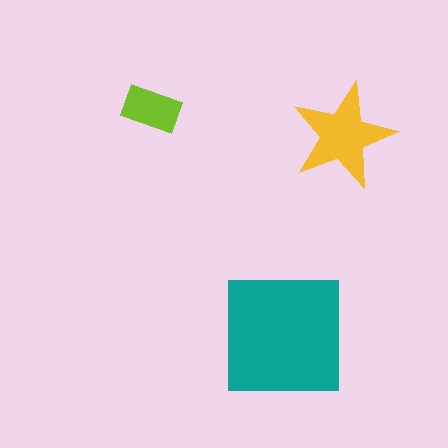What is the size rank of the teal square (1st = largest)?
1st.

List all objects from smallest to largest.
The lime rectangle, the yellow star, the teal square.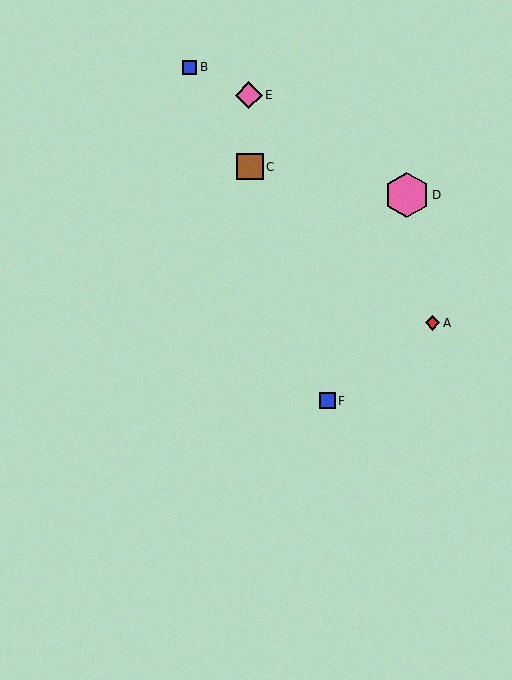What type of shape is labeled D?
Shape D is a pink hexagon.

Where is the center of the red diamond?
The center of the red diamond is at (432, 323).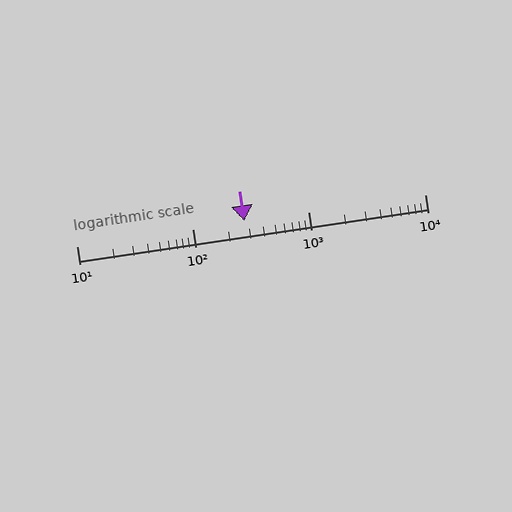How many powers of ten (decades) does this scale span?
The scale spans 3 decades, from 10 to 10000.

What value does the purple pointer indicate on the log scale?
The pointer indicates approximately 280.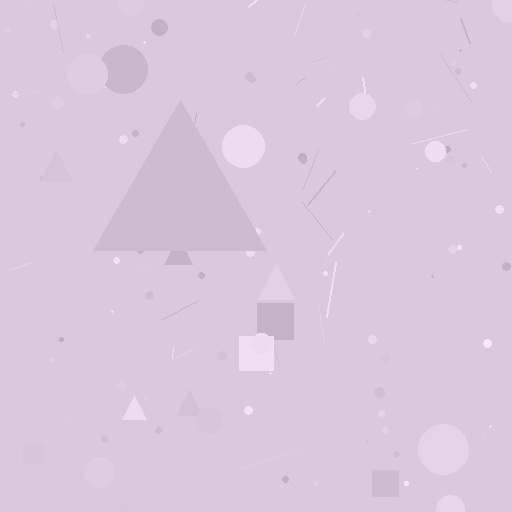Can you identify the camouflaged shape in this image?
The camouflaged shape is a triangle.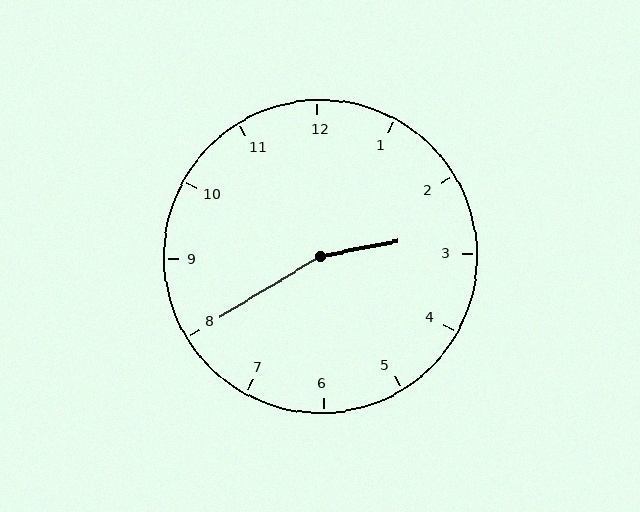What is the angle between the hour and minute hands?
Approximately 160 degrees.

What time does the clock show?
2:40.